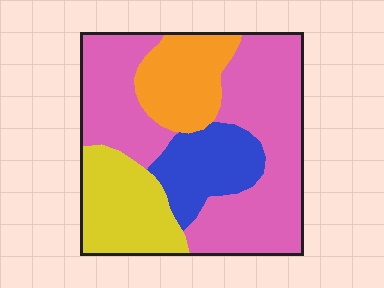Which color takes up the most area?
Pink, at roughly 50%.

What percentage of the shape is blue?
Blue takes up less than a quarter of the shape.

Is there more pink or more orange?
Pink.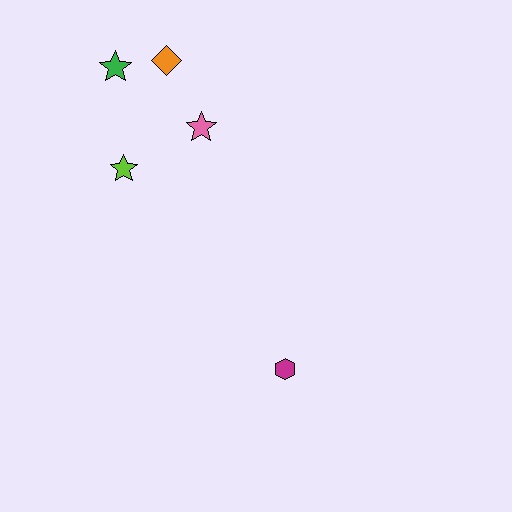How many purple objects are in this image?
There are no purple objects.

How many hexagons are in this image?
There is 1 hexagon.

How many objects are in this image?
There are 5 objects.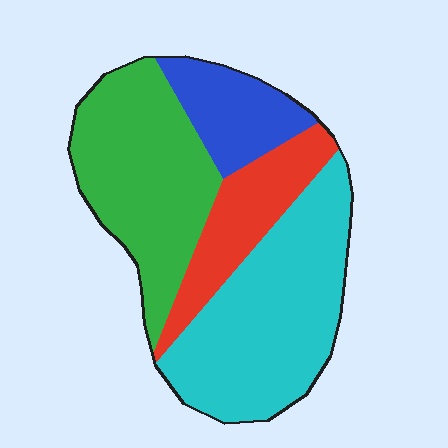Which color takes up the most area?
Cyan, at roughly 40%.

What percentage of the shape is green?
Green covers about 30% of the shape.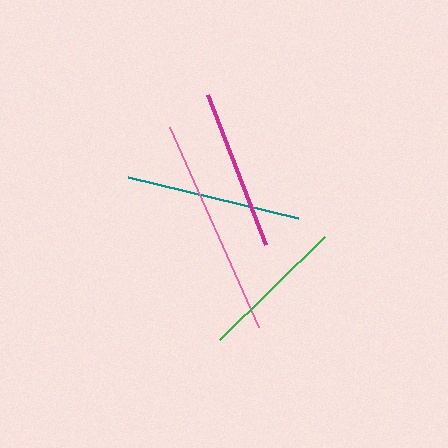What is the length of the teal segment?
The teal segment is approximately 175 pixels long.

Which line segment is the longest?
The pink line is the longest at approximately 219 pixels.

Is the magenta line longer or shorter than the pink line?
The pink line is longer than the magenta line.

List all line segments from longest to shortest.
From longest to shortest: pink, teal, magenta, green.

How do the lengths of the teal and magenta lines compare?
The teal and magenta lines are approximately the same length.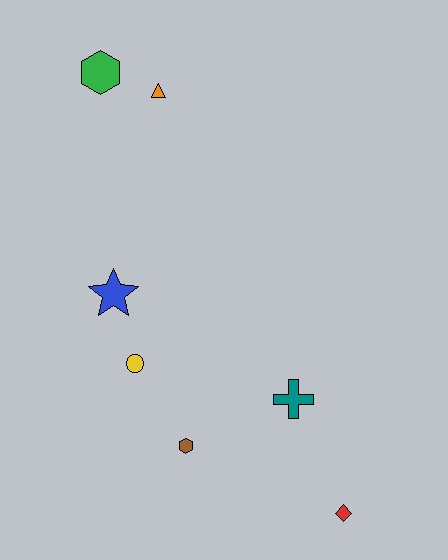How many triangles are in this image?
There is 1 triangle.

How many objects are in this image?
There are 7 objects.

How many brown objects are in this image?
There is 1 brown object.